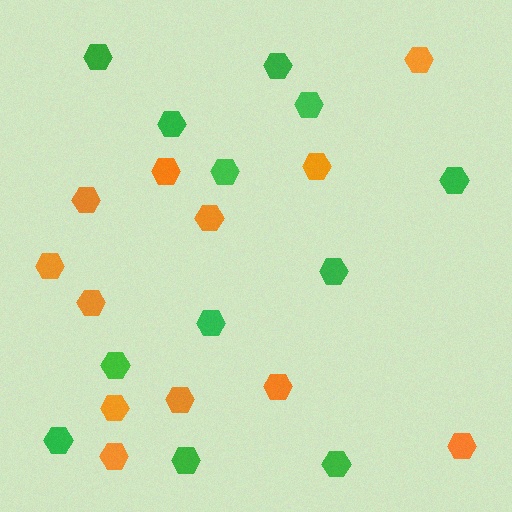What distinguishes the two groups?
There are 2 groups: one group of green hexagons (12) and one group of orange hexagons (12).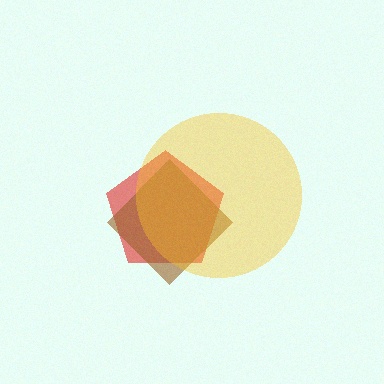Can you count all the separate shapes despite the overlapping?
Yes, there are 3 separate shapes.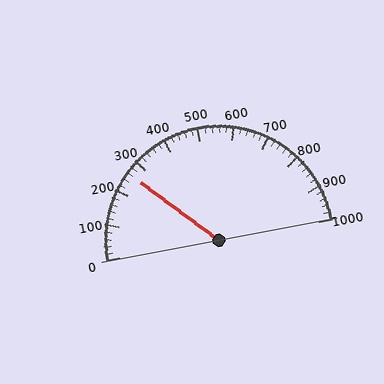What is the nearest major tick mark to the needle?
The nearest major tick mark is 300.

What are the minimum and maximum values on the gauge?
The gauge ranges from 0 to 1000.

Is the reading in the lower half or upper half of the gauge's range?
The reading is in the lower half of the range (0 to 1000).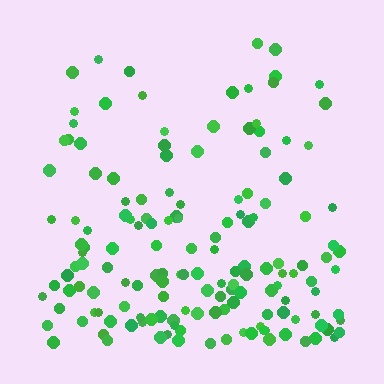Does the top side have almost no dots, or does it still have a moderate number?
Still a moderate number, just noticeably fewer than the bottom.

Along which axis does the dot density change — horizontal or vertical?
Vertical.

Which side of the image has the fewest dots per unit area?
The top.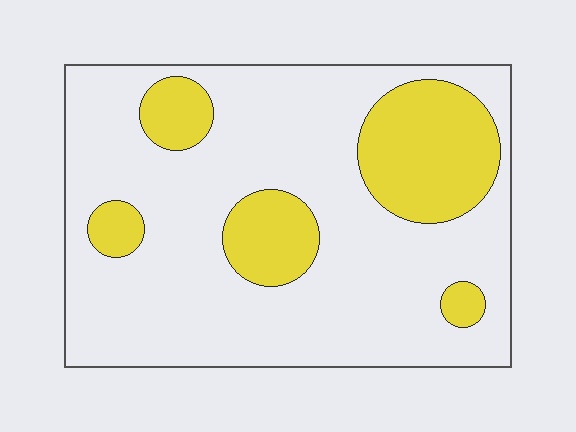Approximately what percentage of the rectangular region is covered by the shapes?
Approximately 25%.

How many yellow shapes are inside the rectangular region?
5.